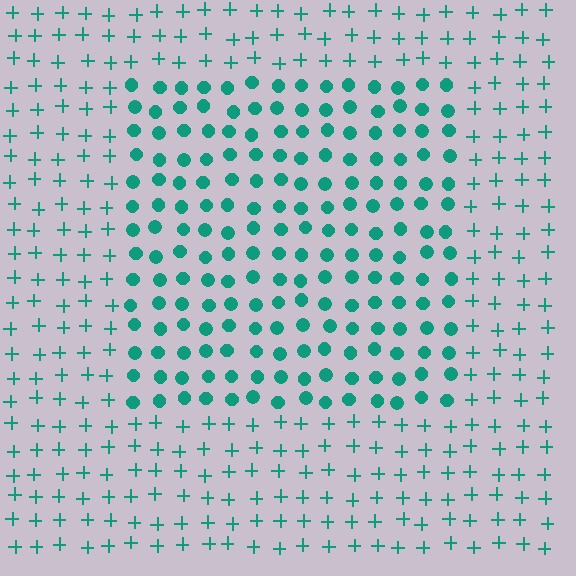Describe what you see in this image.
The image is filled with small teal elements arranged in a uniform grid. A rectangle-shaped region contains circles, while the surrounding area contains plus signs. The boundary is defined purely by the change in element shape.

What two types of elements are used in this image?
The image uses circles inside the rectangle region and plus signs outside it.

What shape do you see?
I see a rectangle.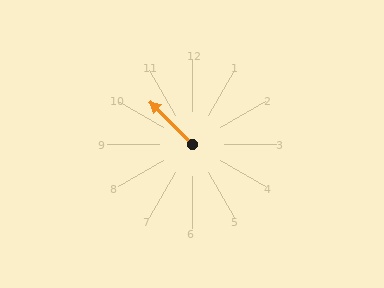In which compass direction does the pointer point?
Northwest.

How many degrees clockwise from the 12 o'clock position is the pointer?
Approximately 315 degrees.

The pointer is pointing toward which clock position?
Roughly 11 o'clock.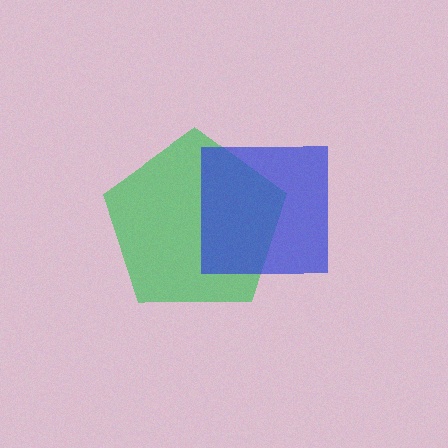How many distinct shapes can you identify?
There are 2 distinct shapes: a green pentagon, a blue square.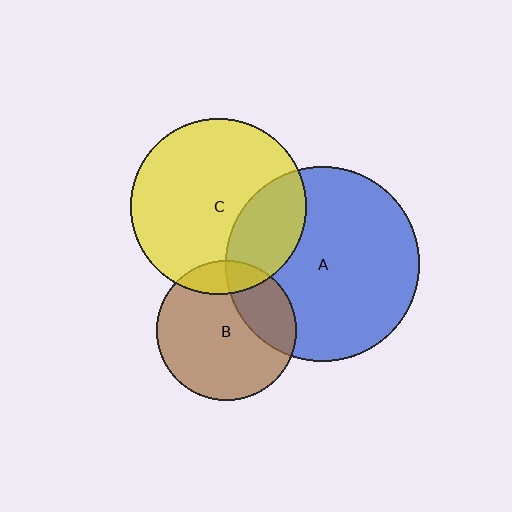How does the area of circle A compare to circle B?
Approximately 1.9 times.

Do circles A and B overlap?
Yes.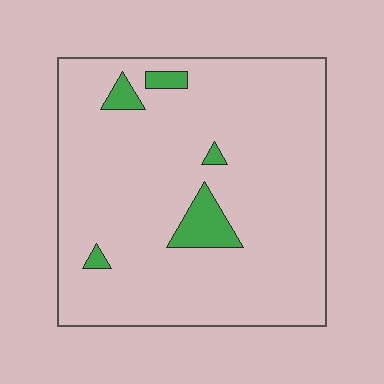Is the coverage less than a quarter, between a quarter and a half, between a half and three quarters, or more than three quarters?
Less than a quarter.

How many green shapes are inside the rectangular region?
5.